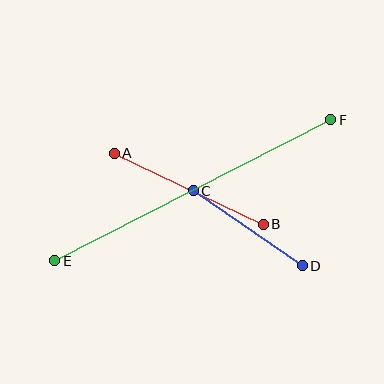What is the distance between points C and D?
The distance is approximately 132 pixels.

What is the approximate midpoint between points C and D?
The midpoint is at approximately (248, 228) pixels.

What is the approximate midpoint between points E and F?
The midpoint is at approximately (193, 190) pixels.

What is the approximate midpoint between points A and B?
The midpoint is at approximately (189, 189) pixels.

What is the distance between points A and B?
The distance is approximately 165 pixels.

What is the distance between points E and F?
The distance is approximately 310 pixels.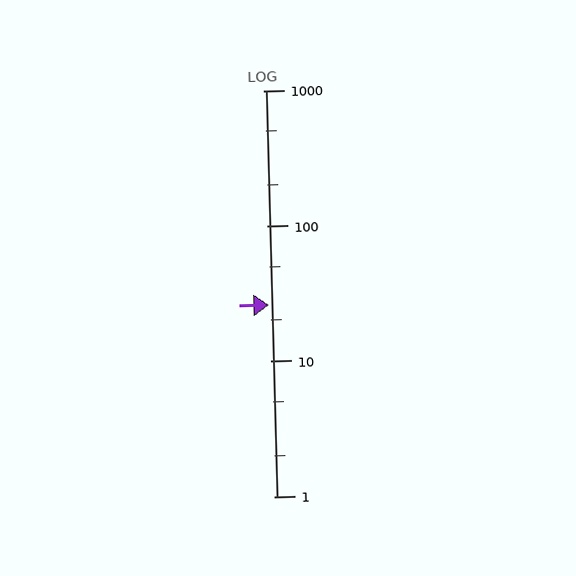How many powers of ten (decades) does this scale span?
The scale spans 3 decades, from 1 to 1000.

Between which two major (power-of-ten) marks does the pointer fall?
The pointer is between 10 and 100.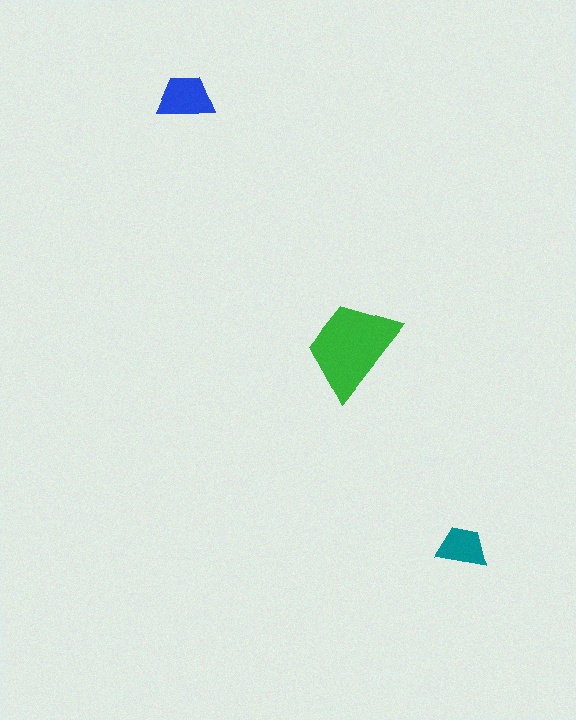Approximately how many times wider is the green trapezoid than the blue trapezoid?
About 1.5 times wider.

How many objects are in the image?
There are 3 objects in the image.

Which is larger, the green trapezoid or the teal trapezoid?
The green one.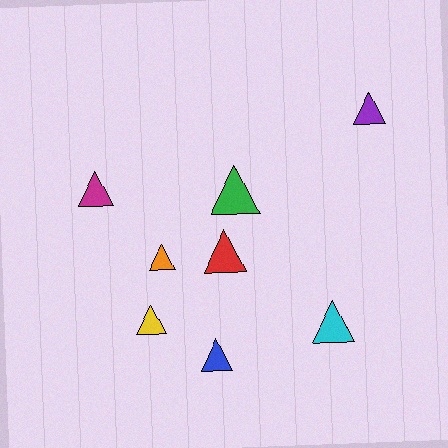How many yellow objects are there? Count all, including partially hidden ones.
There is 1 yellow object.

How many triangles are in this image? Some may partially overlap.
There are 8 triangles.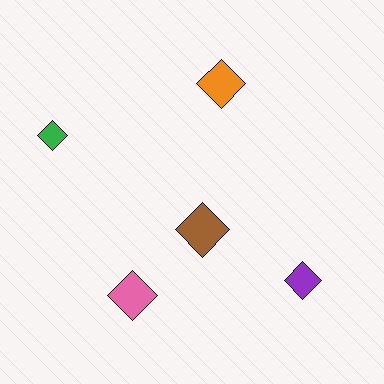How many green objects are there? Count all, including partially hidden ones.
There is 1 green object.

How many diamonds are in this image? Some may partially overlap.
There are 5 diamonds.